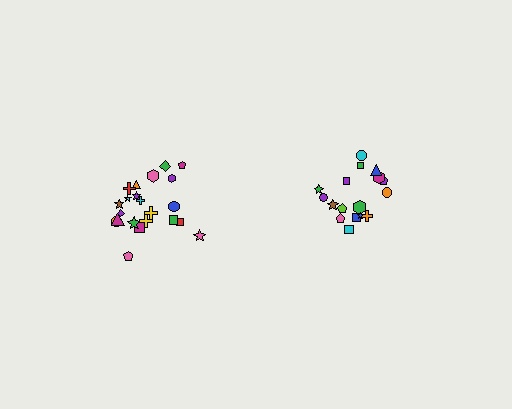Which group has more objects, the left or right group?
The left group.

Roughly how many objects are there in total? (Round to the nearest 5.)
Roughly 40 objects in total.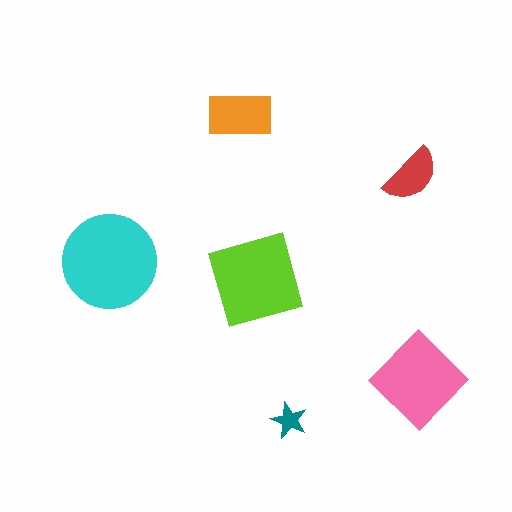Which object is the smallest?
The teal star.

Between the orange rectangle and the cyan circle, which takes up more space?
The cyan circle.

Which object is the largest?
The cyan circle.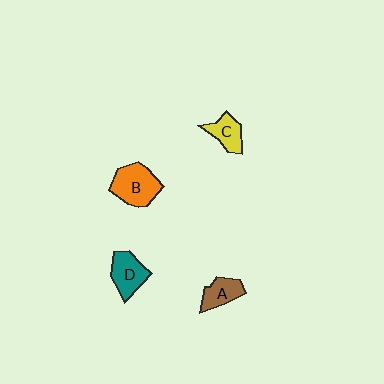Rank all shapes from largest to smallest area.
From largest to smallest: B (orange), D (teal), C (yellow), A (brown).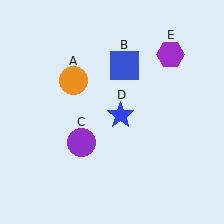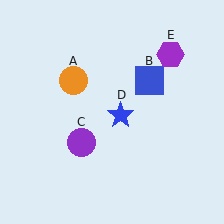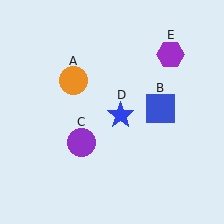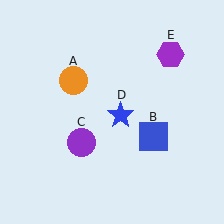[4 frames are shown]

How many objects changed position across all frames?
1 object changed position: blue square (object B).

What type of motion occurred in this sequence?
The blue square (object B) rotated clockwise around the center of the scene.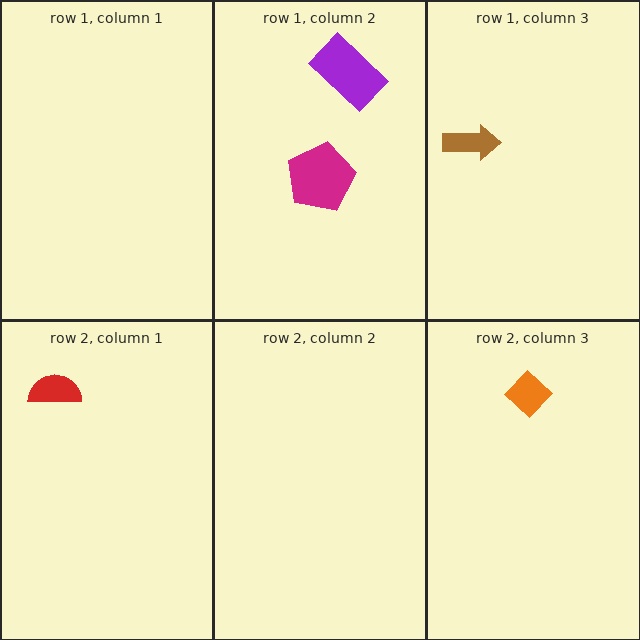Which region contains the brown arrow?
The row 1, column 3 region.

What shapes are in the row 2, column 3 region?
The orange diamond.